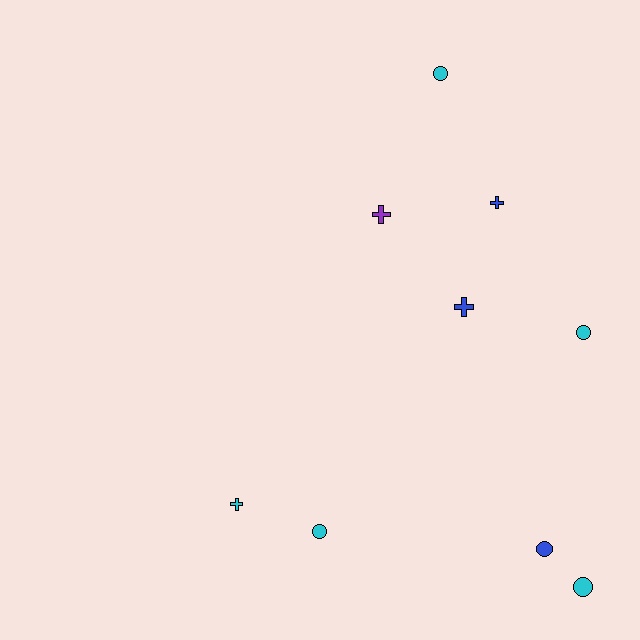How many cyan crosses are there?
There is 1 cyan cross.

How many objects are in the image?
There are 9 objects.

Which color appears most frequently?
Cyan, with 5 objects.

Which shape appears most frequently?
Circle, with 5 objects.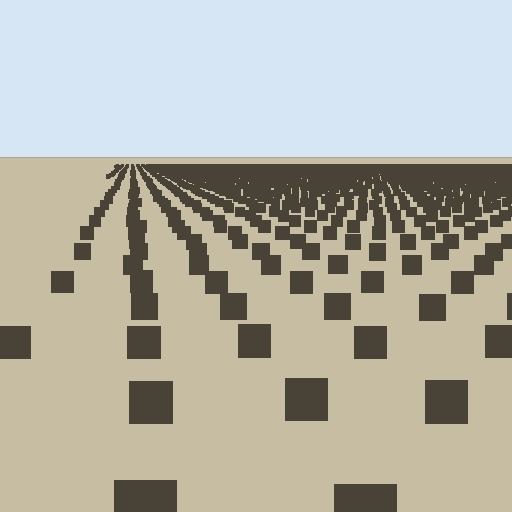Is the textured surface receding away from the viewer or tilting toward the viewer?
The surface is receding away from the viewer. Texture elements get smaller and denser toward the top.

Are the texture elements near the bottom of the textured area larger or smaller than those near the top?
Larger. Near the bottom, elements are closer to the viewer and appear at a bigger on-screen size.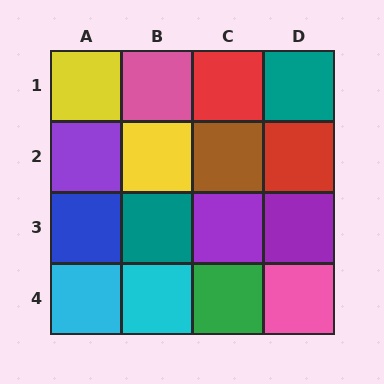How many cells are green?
1 cell is green.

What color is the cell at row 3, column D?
Purple.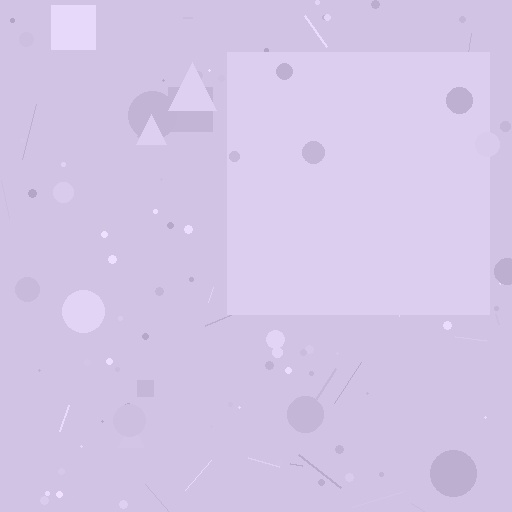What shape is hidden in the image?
A square is hidden in the image.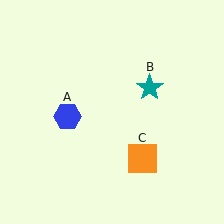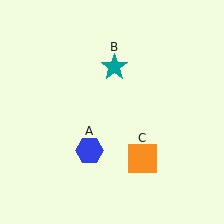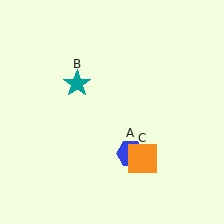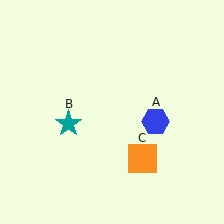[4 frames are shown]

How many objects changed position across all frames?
2 objects changed position: blue hexagon (object A), teal star (object B).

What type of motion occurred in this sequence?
The blue hexagon (object A), teal star (object B) rotated counterclockwise around the center of the scene.